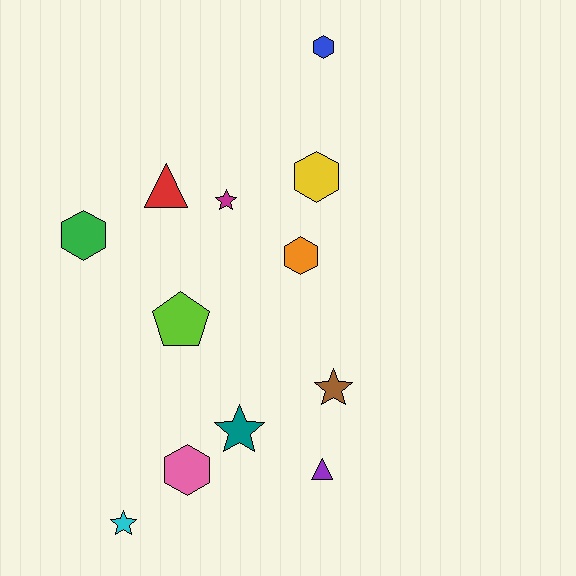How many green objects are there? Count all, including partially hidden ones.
There is 1 green object.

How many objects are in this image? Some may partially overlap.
There are 12 objects.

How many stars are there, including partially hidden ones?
There are 4 stars.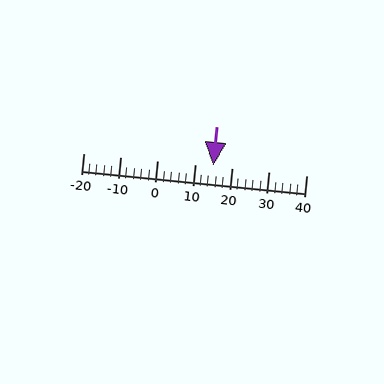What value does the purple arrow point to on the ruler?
The purple arrow points to approximately 15.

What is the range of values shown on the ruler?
The ruler shows values from -20 to 40.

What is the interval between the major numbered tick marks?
The major tick marks are spaced 10 units apart.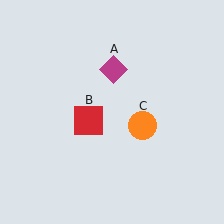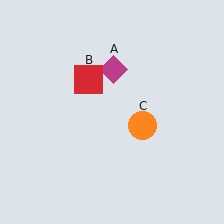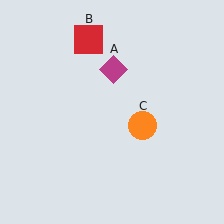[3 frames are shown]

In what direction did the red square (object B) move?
The red square (object B) moved up.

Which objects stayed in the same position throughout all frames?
Magenta diamond (object A) and orange circle (object C) remained stationary.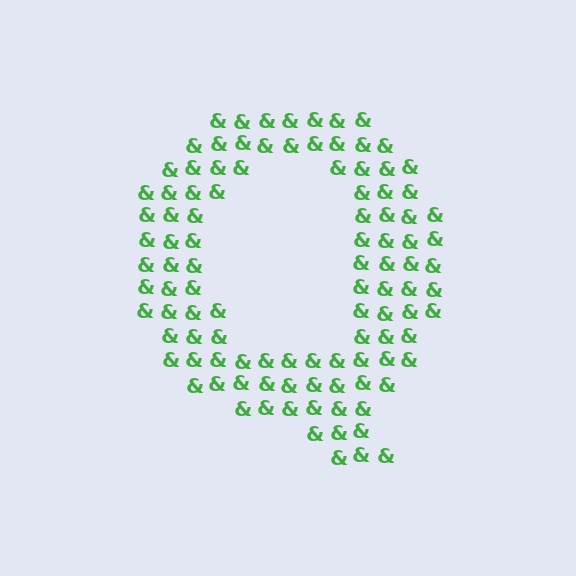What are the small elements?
The small elements are ampersands.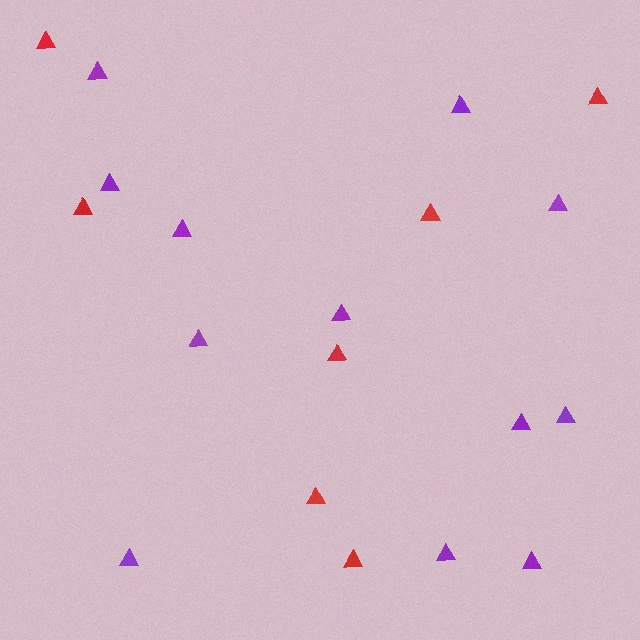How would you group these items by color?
There are 2 groups: one group of red triangles (7) and one group of purple triangles (12).